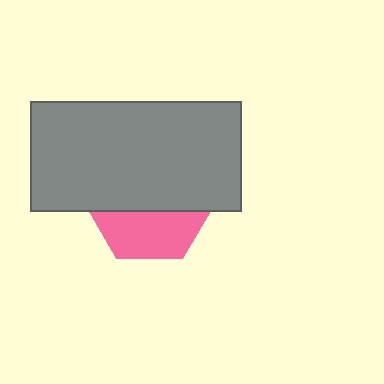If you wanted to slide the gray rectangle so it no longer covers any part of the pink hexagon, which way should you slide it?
Slide it up — that is the most direct way to separate the two shapes.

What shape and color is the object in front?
The object in front is a gray rectangle.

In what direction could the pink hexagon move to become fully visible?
The pink hexagon could move down. That would shift it out from behind the gray rectangle entirely.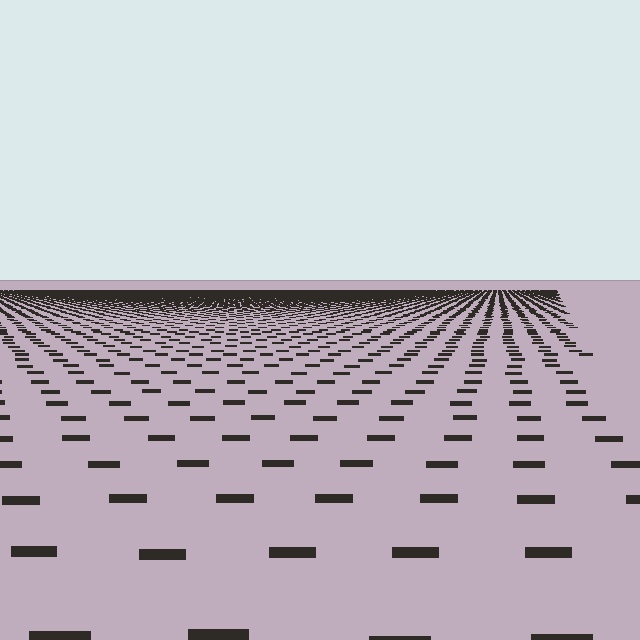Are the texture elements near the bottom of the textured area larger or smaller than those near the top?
Larger. Near the bottom, elements are closer to the viewer and appear at a bigger on-screen size.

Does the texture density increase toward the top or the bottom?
Density increases toward the top.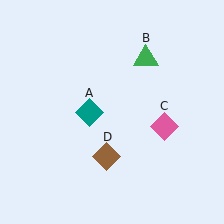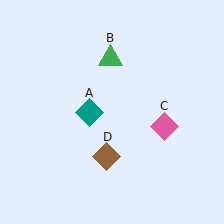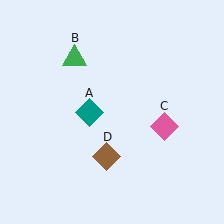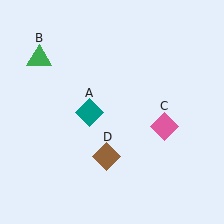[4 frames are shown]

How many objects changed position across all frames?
1 object changed position: green triangle (object B).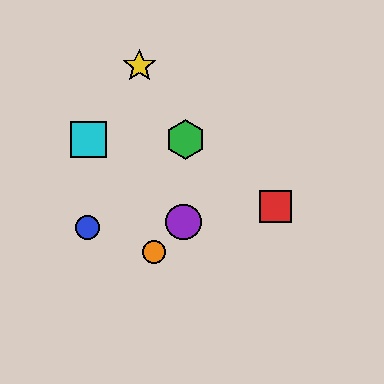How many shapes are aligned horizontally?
2 shapes (the green hexagon, the cyan square) are aligned horizontally.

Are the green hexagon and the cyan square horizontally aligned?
Yes, both are at y≈139.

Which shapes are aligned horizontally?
The green hexagon, the cyan square are aligned horizontally.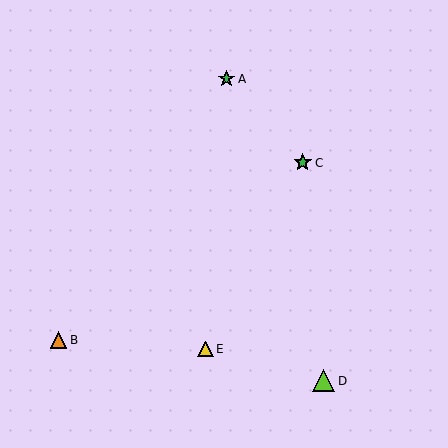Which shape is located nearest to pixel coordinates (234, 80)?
The green star (labeled A) at (227, 79) is nearest to that location.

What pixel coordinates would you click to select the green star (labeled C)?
Click at (303, 163) to select the green star C.